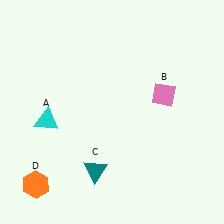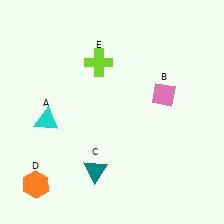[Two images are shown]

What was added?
A lime cross (E) was added in Image 2.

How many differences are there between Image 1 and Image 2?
There is 1 difference between the two images.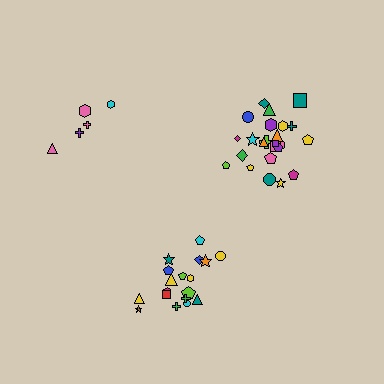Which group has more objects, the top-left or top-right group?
The top-right group.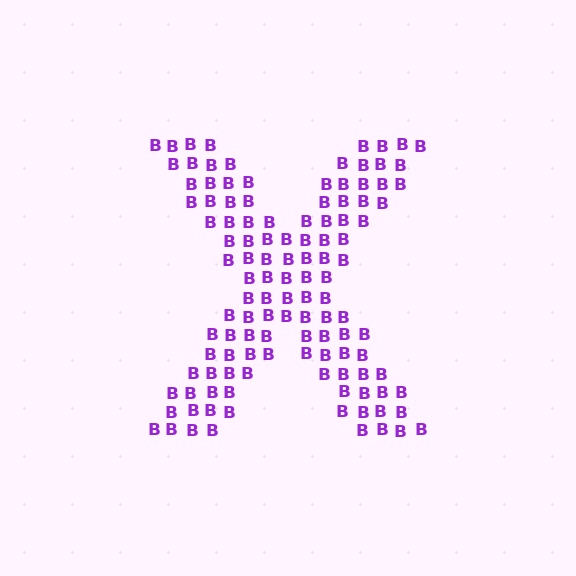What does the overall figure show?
The overall figure shows the letter X.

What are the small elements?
The small elements are letter B's.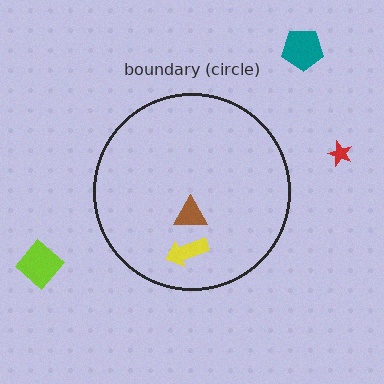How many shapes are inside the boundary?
2 inside, 3 outside.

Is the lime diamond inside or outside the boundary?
Outside.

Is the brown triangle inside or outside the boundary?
Inside.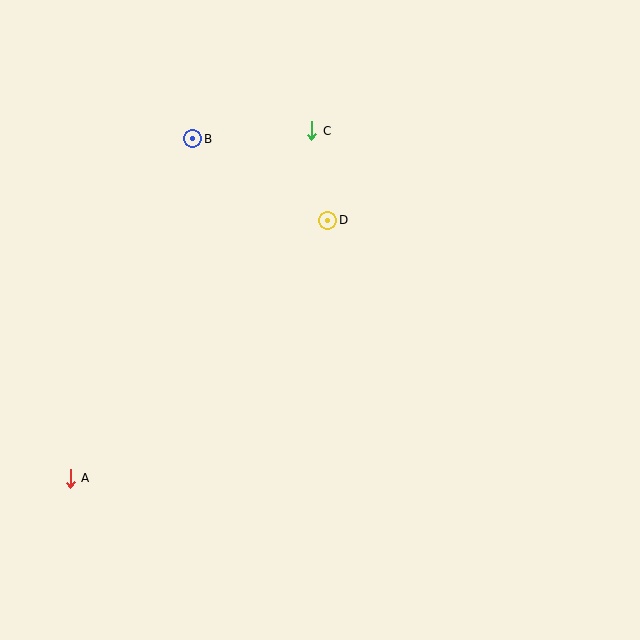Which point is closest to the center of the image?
Point D at (328, 220) is closest to the center.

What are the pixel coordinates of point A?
Point A is at (70, 478).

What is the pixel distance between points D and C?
The distance between D and C is 91 pixels.